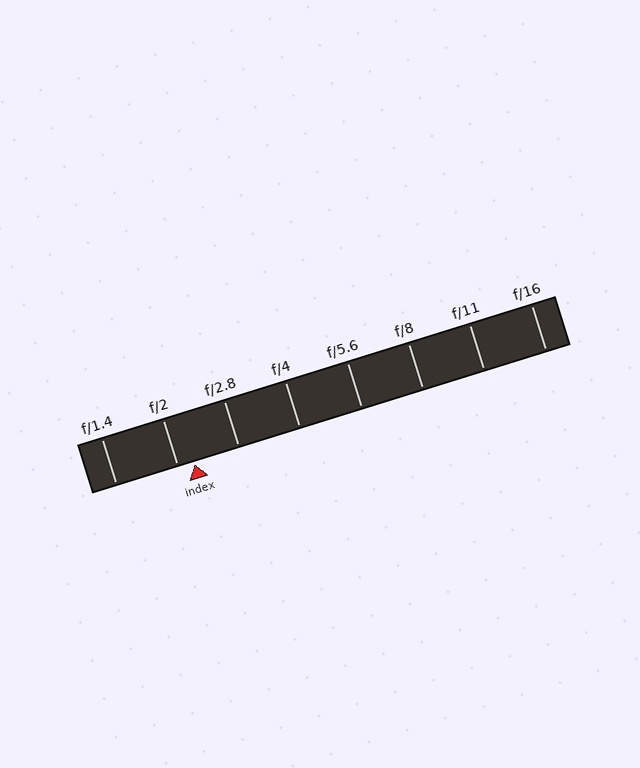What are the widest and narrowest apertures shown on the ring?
The widest aperture shown is f/1.4 and the narrowest is f/16.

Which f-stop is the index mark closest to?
The index mark is closest to f/2.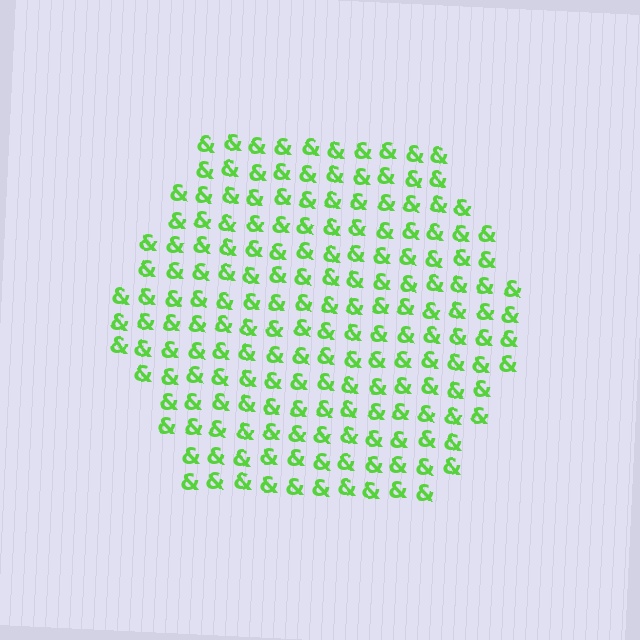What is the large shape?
The large shape is a hexagon.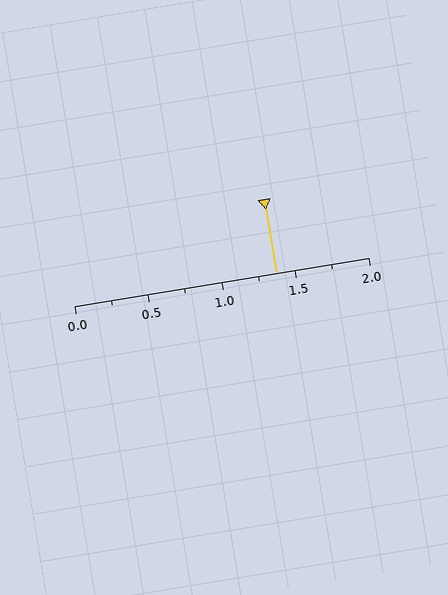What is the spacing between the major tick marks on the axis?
The major ticks are spaced 0.5 apart.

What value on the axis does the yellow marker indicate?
The marker indicates approximately 1.38.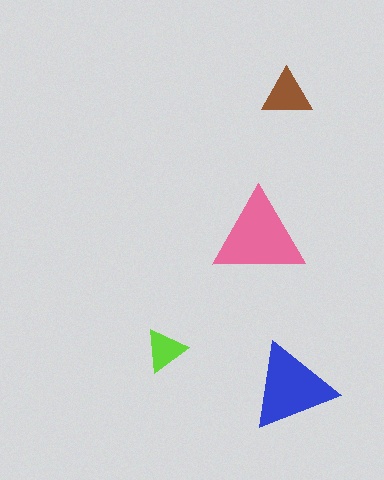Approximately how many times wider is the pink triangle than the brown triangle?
About 2 times wider.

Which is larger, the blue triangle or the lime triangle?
The blue one.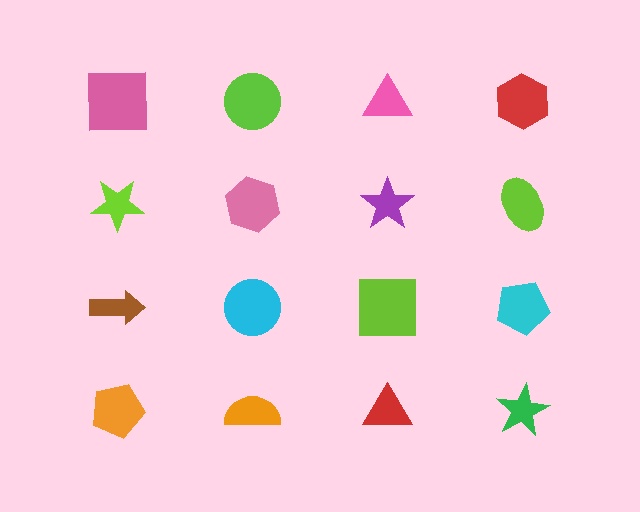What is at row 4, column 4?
A green star.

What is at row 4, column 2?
An orange semicircle.